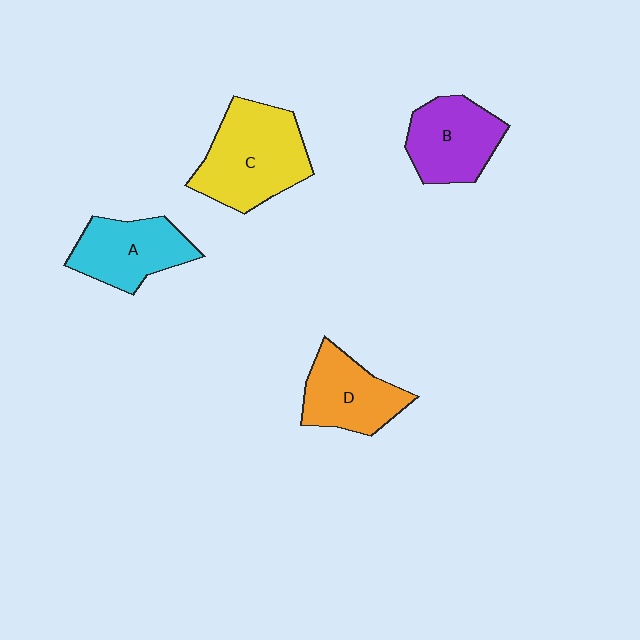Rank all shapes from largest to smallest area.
From largest to smallest: C (yellow), B (purple), A (cyan), D (orange).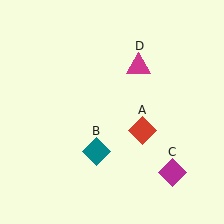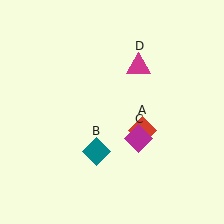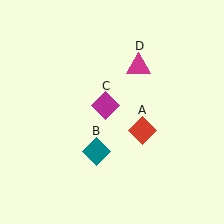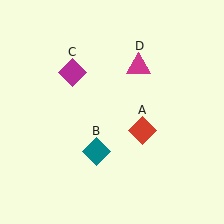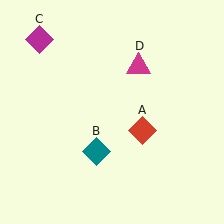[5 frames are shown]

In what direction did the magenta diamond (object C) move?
The magenta diamond (object C) moved up and to the left.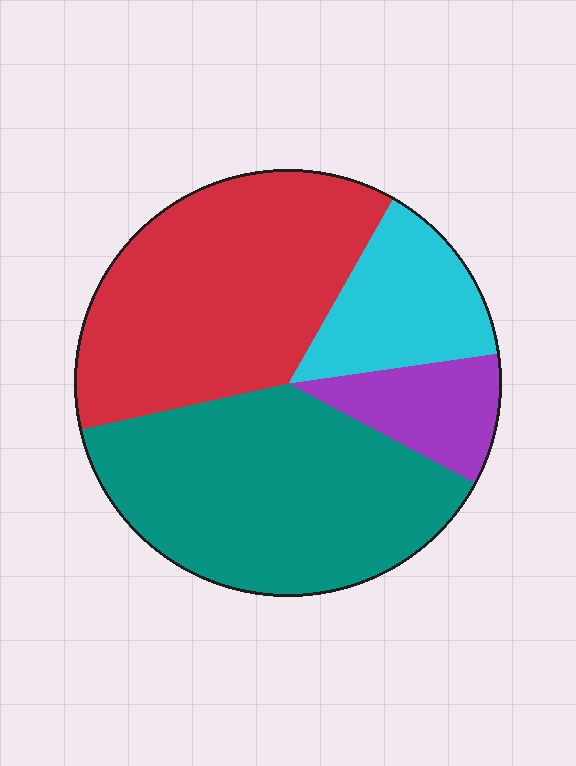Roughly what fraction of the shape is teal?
Teal takes up about three eighths (3/8) of the shape.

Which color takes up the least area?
Purple, at roughly 10%.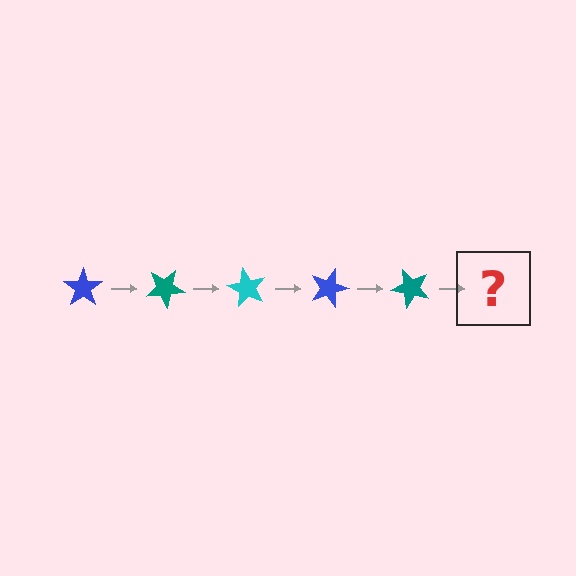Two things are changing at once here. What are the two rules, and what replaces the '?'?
The two rules are that it rotates 30 degrees each step and the color cycles through blue, teal, and cyan. The '?' should be a cyan star, rotated 150 degrees from the start.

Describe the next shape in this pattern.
It should be a cyan star, rotated 150 degrees from the start.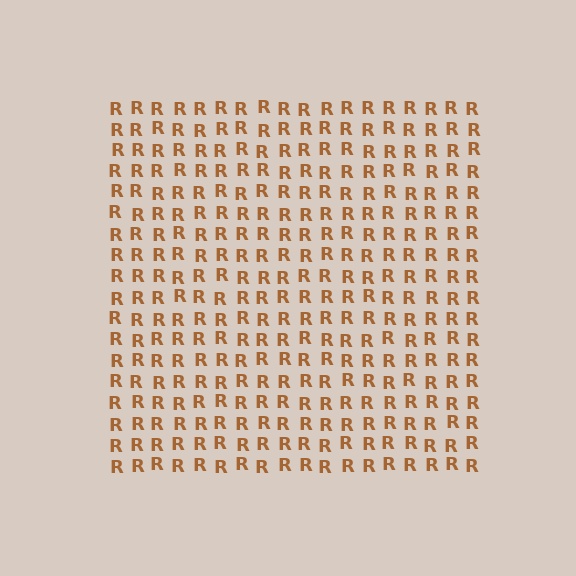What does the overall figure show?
The overall figure shows a square.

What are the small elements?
The small elements are letter R's.